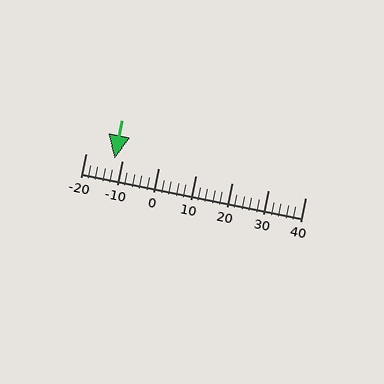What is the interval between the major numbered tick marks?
The major tick marks are spaced 10 units apart.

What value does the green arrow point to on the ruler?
The green arrow points to approximately -12.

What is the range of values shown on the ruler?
The ruler shows values from -20 to 40.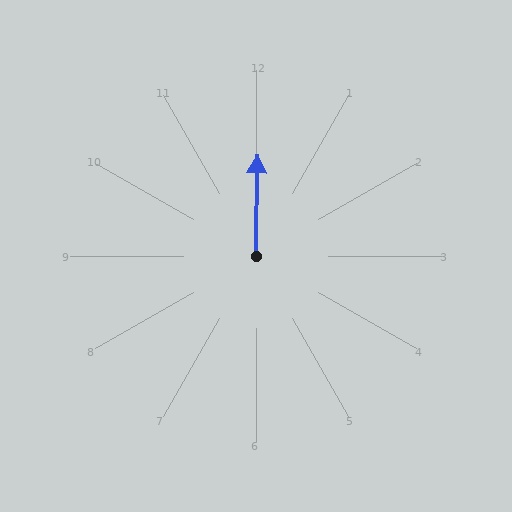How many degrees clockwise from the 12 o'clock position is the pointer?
Approximately 1 degrees.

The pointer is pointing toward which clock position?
Roughly 12 o'clock.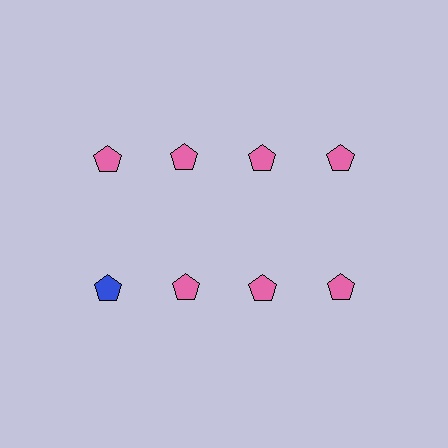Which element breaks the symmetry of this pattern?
The blue pentagon in the second row, leftmost column breaks the symmetry. All other shapes are pink pentagons.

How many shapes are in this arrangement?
There are 8 shapes arranged in a grid pattern.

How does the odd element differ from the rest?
It has a different color: blue instead of pink.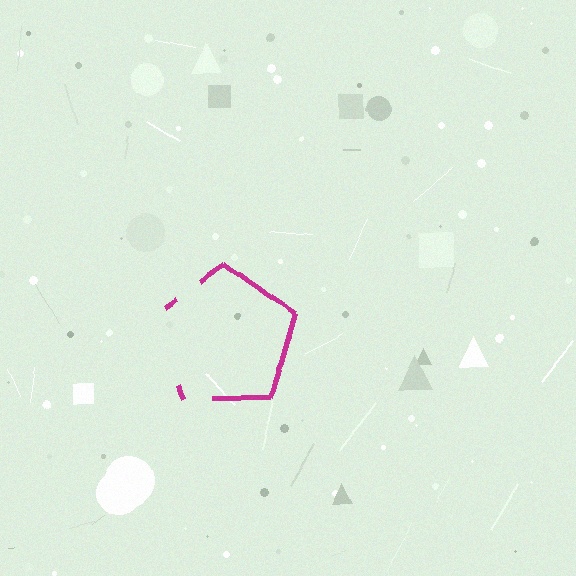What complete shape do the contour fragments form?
The contour fragments form a pentagon.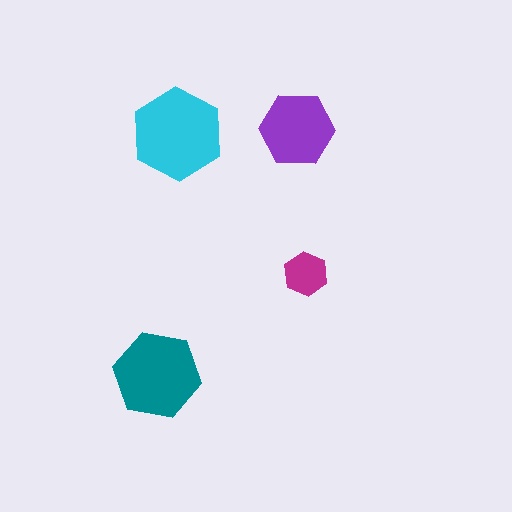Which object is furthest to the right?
The magenta hexagon is rightmost.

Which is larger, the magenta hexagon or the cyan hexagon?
The cyan one.